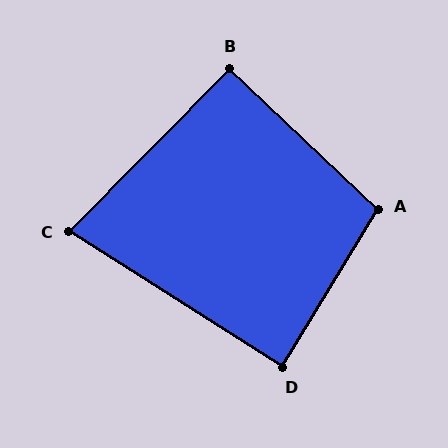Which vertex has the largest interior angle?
A, at approximately 102 degrees.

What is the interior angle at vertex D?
Approximately 89 degrees (approximately right).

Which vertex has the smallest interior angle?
C, at approximately 78 degrees.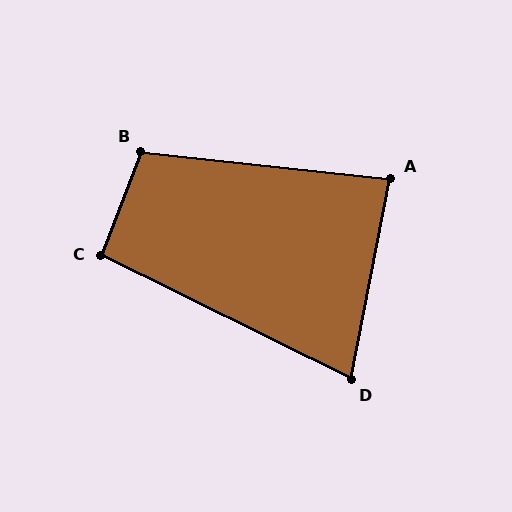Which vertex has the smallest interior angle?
D, at approximately 75 degrees.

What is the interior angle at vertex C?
Approximately 95 degrees (obtuse).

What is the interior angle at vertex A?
Approximately 85 degrees (acute).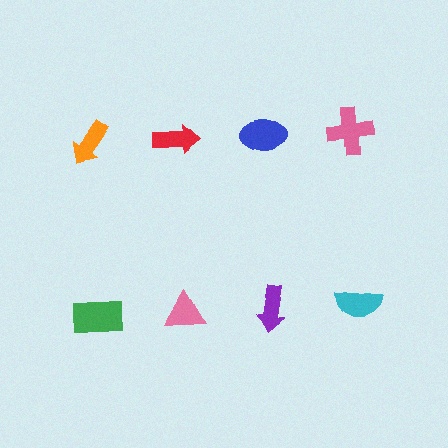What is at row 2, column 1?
A green rectangle.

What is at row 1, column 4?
A pink cross.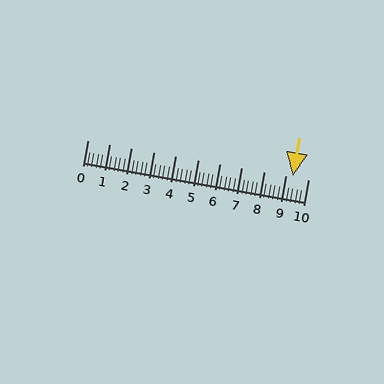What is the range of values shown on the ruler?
The ruler shows values from 0 to 10.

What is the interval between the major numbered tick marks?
The major tick marks are spaced 1 units apart.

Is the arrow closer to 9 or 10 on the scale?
The arrow is closer to 9.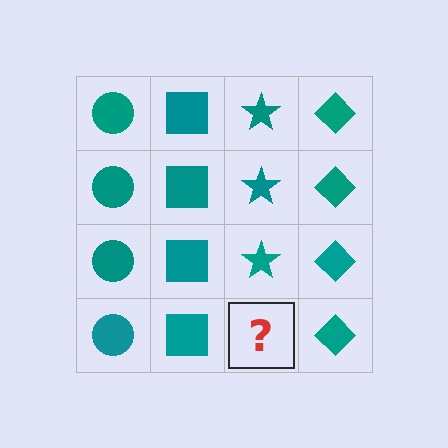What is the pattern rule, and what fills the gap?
The rule is that each column has a consistent shape. The gap should be filled with a teal star.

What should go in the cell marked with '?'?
The missing cell should contain a teal star.